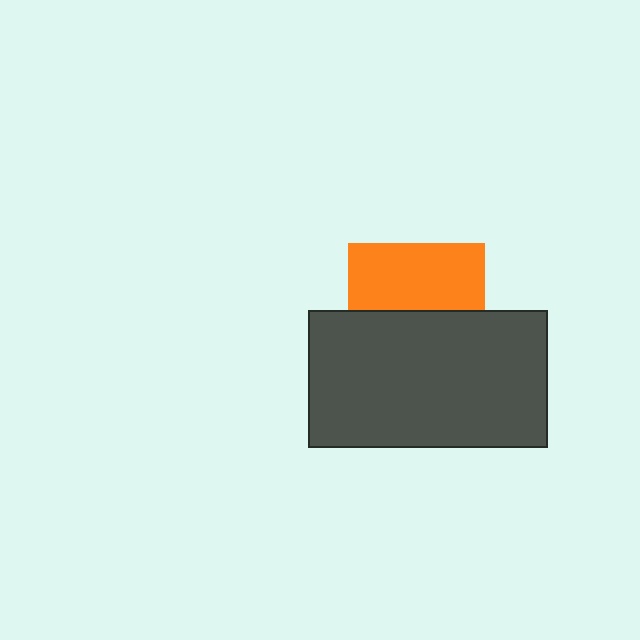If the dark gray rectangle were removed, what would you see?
You would see the complete orange square.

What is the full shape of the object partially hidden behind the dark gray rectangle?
The partially hidden object is an orange square.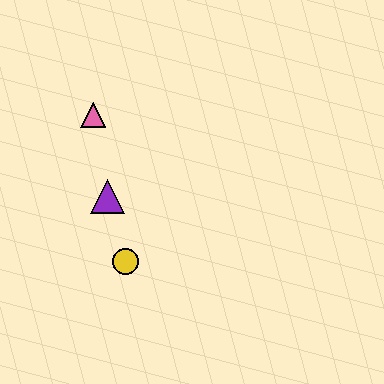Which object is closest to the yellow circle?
The purple triangle is closest to the yellow circle.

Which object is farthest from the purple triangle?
The pink triangle is farthest from the purple triangle.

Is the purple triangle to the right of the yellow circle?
No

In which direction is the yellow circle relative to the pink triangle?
The yellow circle is below the pink triangle.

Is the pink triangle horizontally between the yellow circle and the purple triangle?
No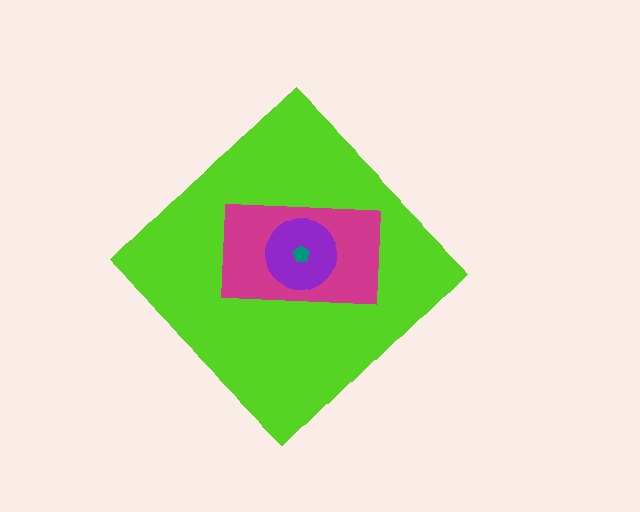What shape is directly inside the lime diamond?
The magenta rectangle.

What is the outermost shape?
The lime diamond.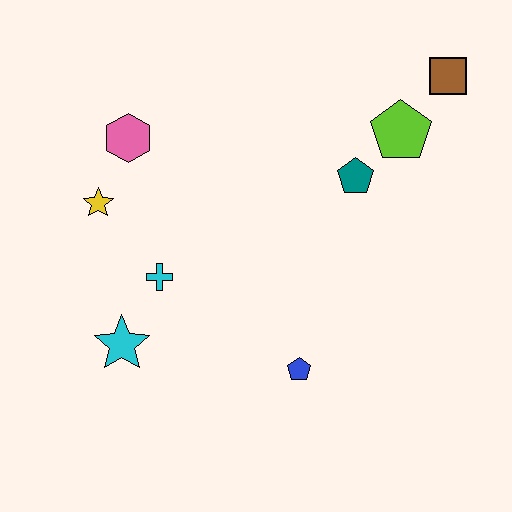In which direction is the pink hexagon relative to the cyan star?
The pink hexagon is above the cyan star.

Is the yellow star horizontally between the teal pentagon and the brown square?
No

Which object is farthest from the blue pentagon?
The brown square is farthest from the blue pentagon.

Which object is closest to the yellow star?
The pink hexagon is closest to the yellow star.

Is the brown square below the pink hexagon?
No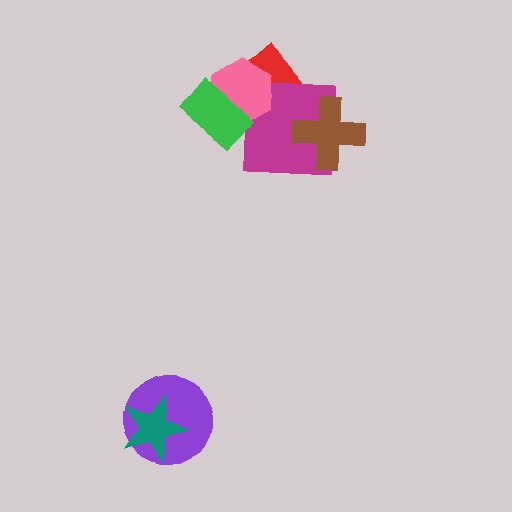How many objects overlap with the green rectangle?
1 object overlaps with the green rectangle.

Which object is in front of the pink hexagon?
The green rectangle is in front of the pink hexagon.